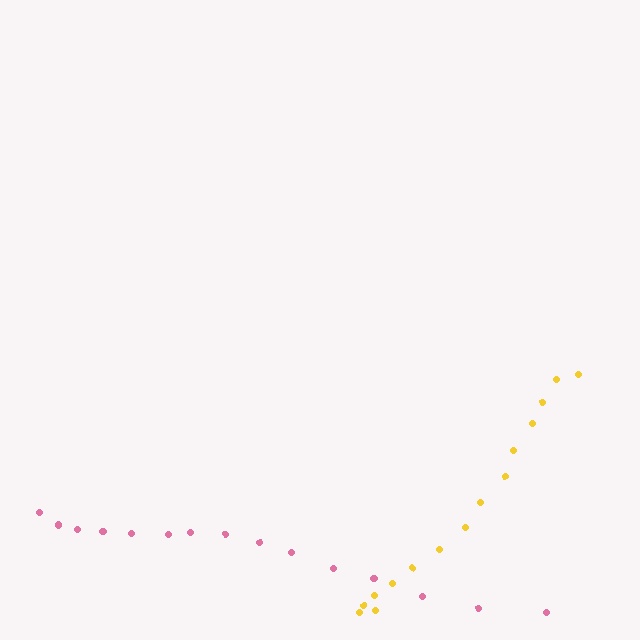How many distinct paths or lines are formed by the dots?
There are 2 distinct paths.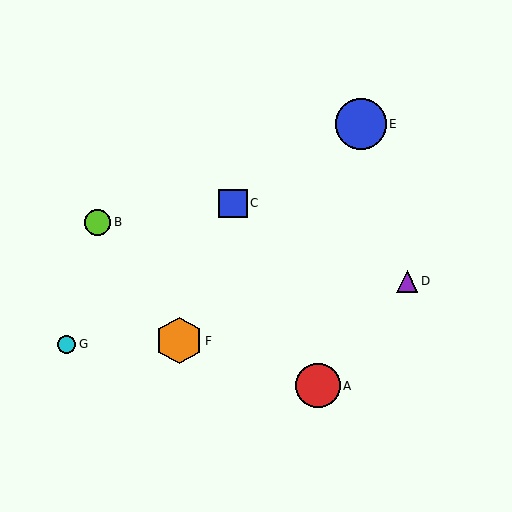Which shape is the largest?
The blue circle (labeled E) is the largest.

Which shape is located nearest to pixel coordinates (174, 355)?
The orange hexagon (labeled F) at (179, 341) is nearest to that location.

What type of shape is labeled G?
Shape G is a cyan circle.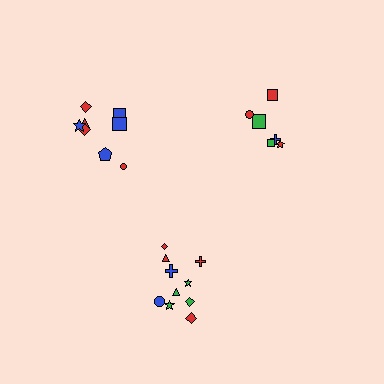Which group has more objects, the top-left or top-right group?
The top-left group.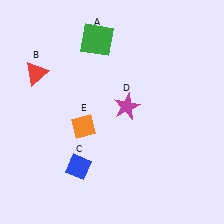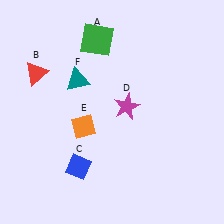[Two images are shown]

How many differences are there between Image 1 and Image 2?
There is 1 difference between the two images.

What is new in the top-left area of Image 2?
A teal triangle (F) was added in the top-left area of Image 2.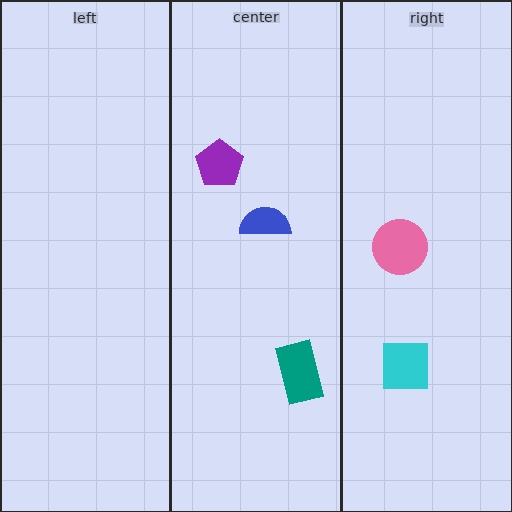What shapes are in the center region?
The blue semicircle, the purple pentagon, the teal rectangle.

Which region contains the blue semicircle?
The center region.